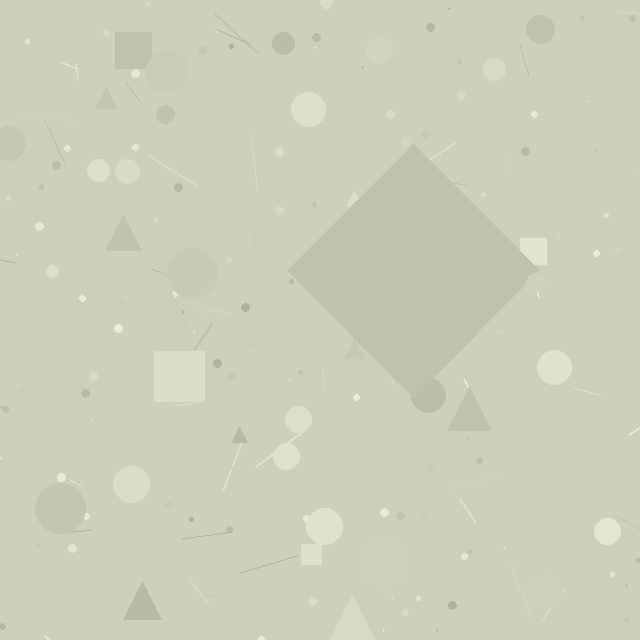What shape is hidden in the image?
A diamond is hidden in the image.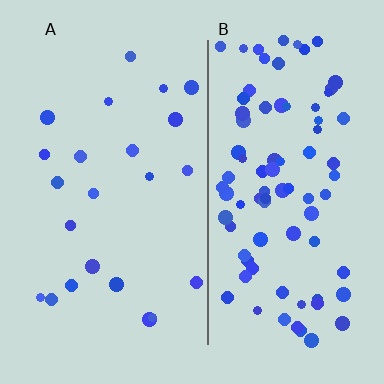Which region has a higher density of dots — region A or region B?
B (the right).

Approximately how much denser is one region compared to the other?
Approximately 3.7× — region B over region A.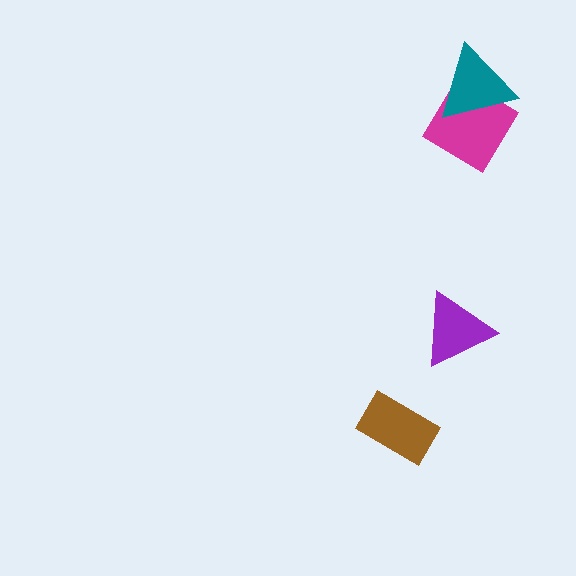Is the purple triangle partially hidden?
No, no other shape covers it.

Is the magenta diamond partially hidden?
Yes, it is partially covered by another shape.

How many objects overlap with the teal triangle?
1 object overlaps with the teal triangle.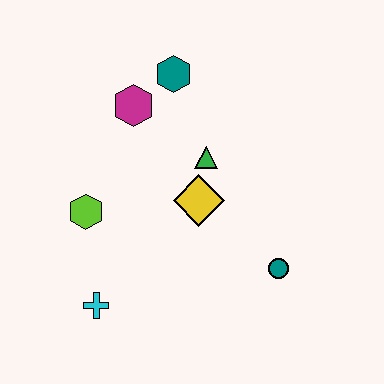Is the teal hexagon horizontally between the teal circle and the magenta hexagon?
Yes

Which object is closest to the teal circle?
The yellow diamond is closest to the teal circle.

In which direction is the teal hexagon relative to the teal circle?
The teal hexagon is above the teal circle.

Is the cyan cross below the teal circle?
Yes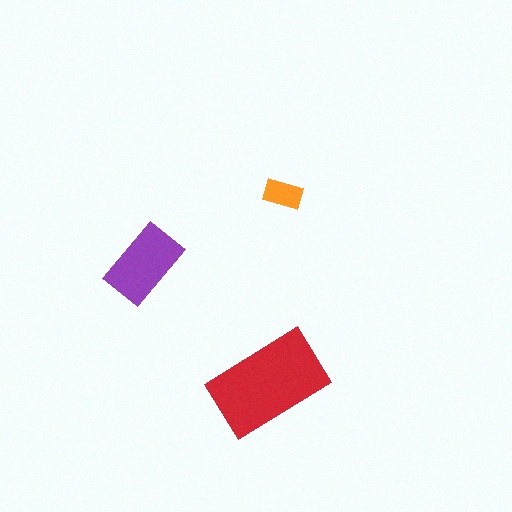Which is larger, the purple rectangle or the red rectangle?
The red one.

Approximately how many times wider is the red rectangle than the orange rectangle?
About 3 times wider.